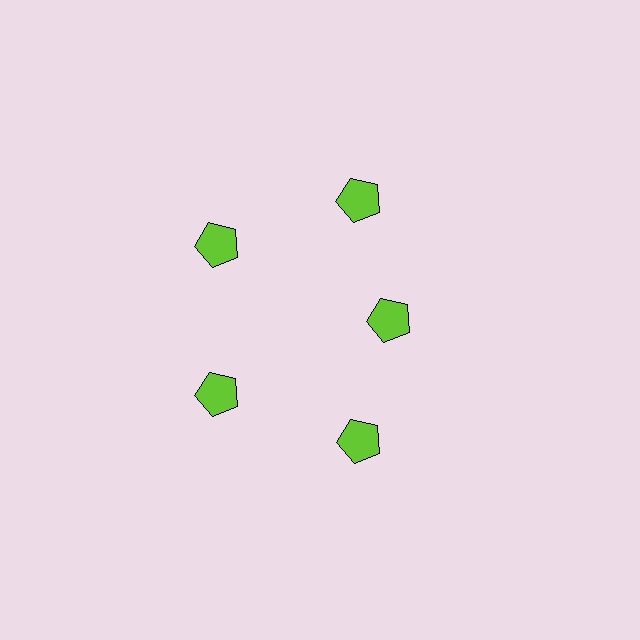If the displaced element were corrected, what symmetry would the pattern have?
It would have 5-fold rotational symmetry — the pattern would map onto itself every 72 degrees.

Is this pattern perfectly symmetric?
No. The 5 lime pentagons are arranged in a ring, but one element near the 3 o'clock position is pulled inward toward the center, breaking the 5-fold rotational symmetry.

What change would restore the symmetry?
The symmetry would be restored by moving it outward, back onto the ring so that all 5 pentagons sit at equal angles and equal distance from the center.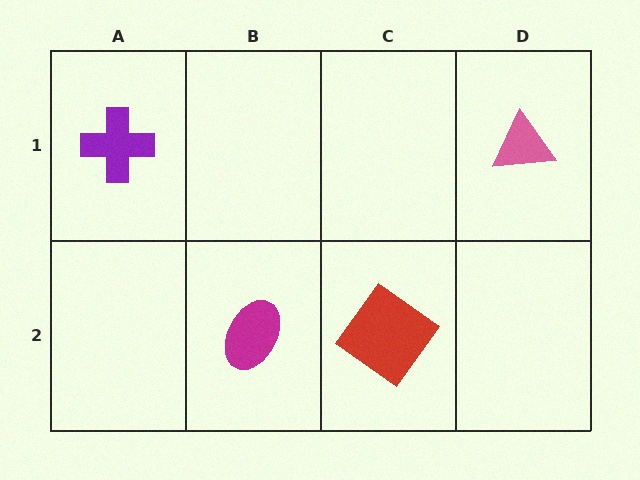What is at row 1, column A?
A purple cross.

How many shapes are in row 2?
2 shapes.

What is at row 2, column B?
A magenta ellipse.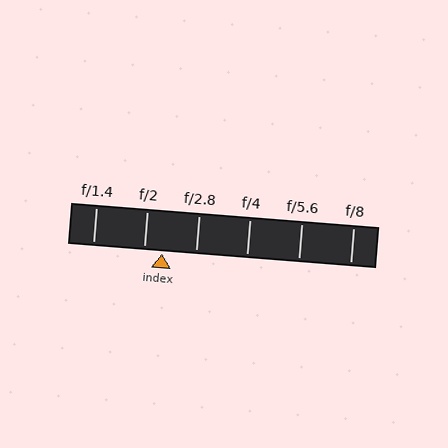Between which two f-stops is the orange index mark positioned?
The index mark is between f/2 and f/2.8.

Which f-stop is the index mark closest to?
The index mark is closest to f/2.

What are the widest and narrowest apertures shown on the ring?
The widest aperture shown is f/1.4 and the narrowest is f/8.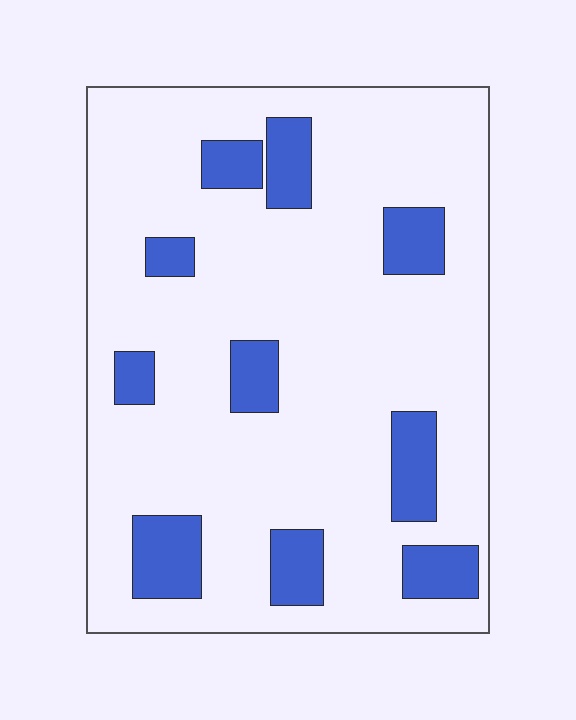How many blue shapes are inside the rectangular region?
10.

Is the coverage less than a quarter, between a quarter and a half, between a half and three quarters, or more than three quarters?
Less than a quarter.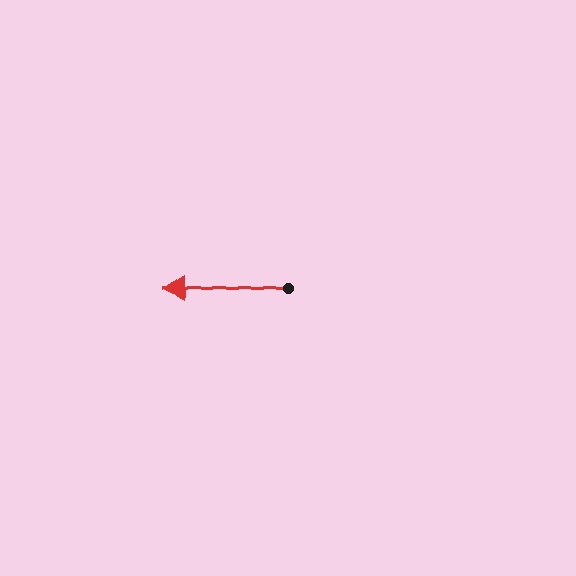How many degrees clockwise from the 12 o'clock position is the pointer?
Approximately 268 degrees.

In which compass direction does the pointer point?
West.